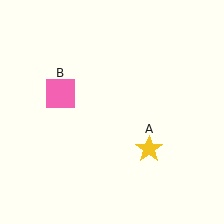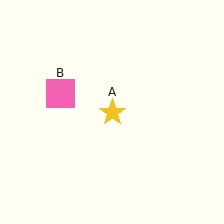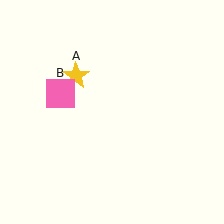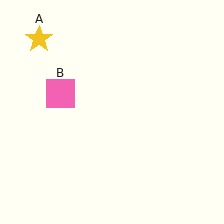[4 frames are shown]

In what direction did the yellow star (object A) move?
The yellow star (object A) moved up and to the left.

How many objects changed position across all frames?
1 object changed position: yellow star (object A).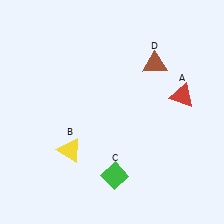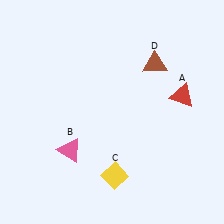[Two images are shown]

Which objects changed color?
B changed from yellow to pink. C changed from green to yellow.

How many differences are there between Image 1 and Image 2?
There are 2 differences between the two images.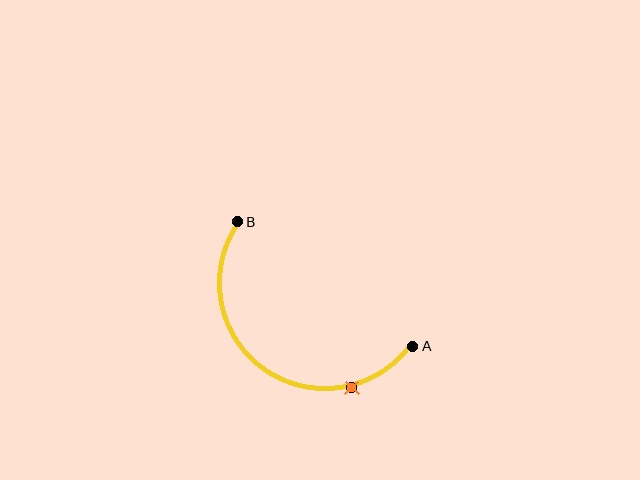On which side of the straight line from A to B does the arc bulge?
The arc bulges below and to the left of the straight line connecting A and B.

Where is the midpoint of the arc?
The arc midpoint is the point on the curve farthest from the straight line joining A and B. It sits below and to the left of that line.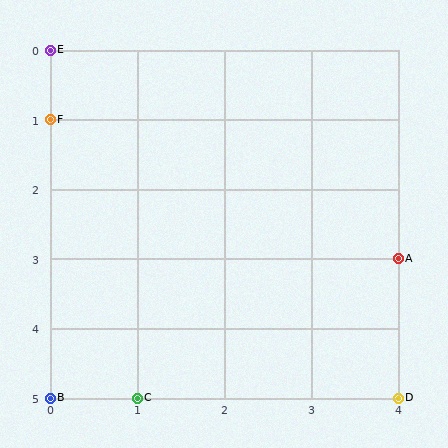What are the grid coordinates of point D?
Point D is at grid coordinates (4, 5).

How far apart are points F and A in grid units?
Points F and A are 4 columns and 2 rows apart (about 4.5 grid units diagonally).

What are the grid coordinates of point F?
Point F is at grid coordinates (0, 1).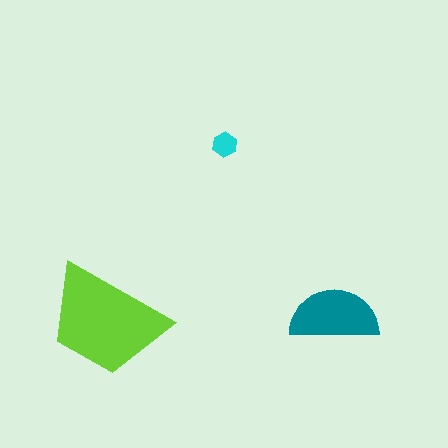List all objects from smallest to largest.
The cyan hexagon, the teal semicircle, the lime trapezoid.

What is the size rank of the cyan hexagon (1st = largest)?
3rd.